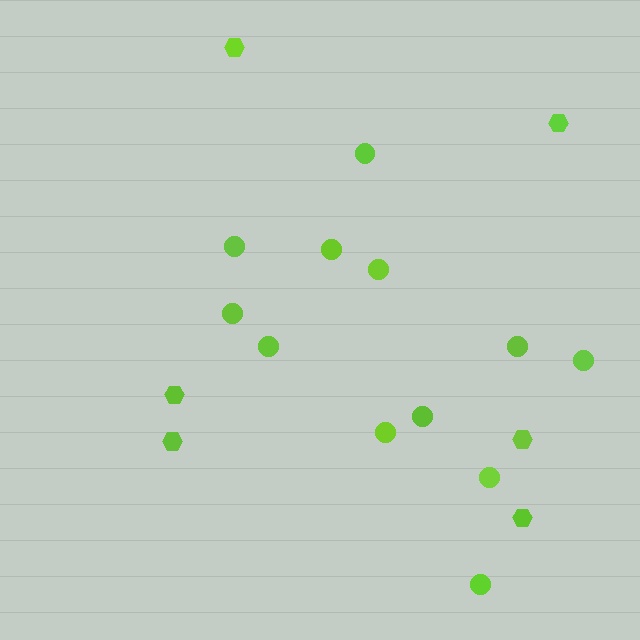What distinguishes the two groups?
There are 2 groups: one group of hexagons (6) and one group of circles (12).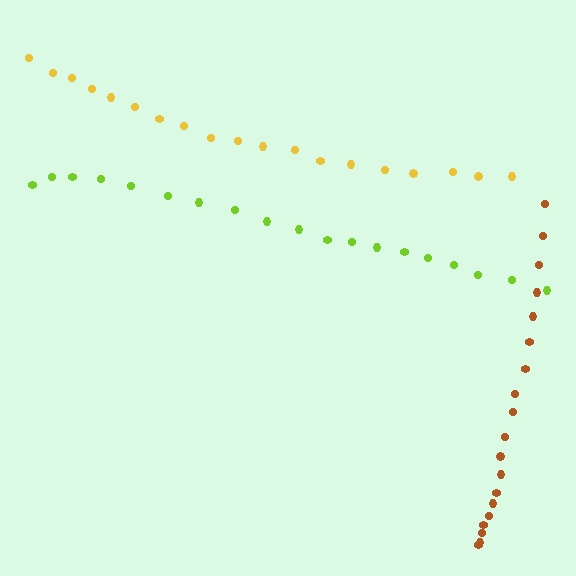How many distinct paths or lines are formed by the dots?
There are 3 distinct paths.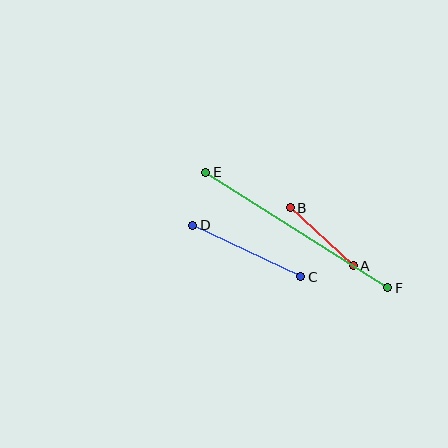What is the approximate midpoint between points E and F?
The midpoint is at approximately (297, 230) pixels.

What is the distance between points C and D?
The distance is approximately 120 pixels.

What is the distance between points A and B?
The distance is approximately 86 pixels.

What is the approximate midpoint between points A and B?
The midpoint is at approximately (322, 237) pixels.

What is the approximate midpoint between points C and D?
The midpoint is at approximately (247, 251) pixels.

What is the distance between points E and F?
The distance is approximately 216 pixels.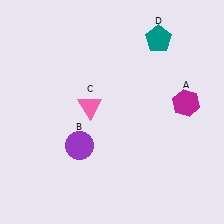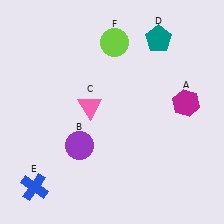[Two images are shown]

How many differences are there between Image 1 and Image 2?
There are 2 differences between the two images.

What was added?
A blue cross (E), a lime circle (F) were added in Image 2.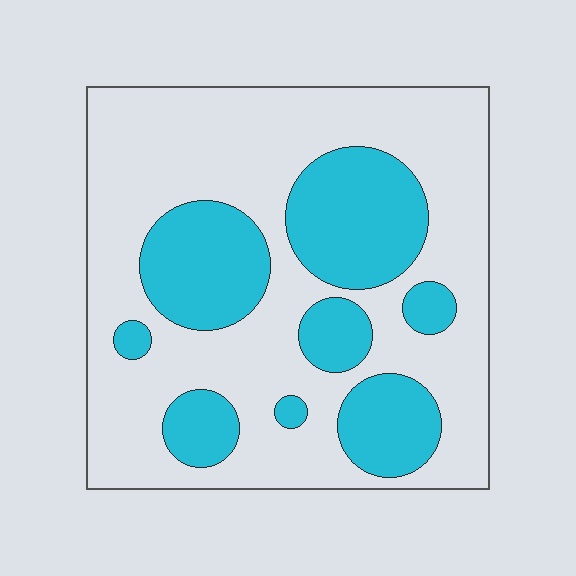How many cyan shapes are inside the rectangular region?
8.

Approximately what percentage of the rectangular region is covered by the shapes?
Approximately 30%.